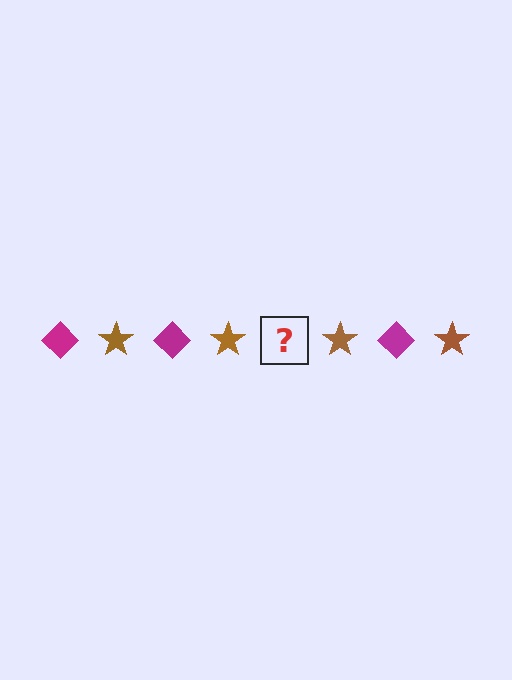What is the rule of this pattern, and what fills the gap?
The rule is that the pattern alternates between magenta diamond and brown star. The gap should be filled with a magenta diamond.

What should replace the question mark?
The question mark should be replaced with a magenta diamond.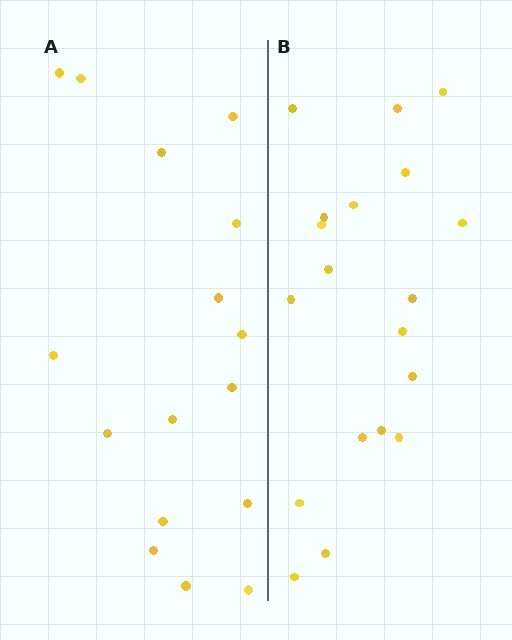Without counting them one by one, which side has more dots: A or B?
Region B (the right region) has more dots.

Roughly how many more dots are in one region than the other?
Region B has just a few more — roughly 2 or 3 more dots than region A.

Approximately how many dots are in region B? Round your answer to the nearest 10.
About 20 dots. (The exact count is 19, which rounds to 20.)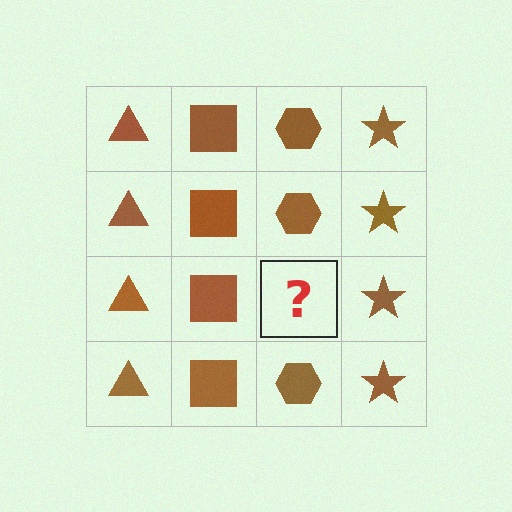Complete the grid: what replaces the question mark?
The question mark should be replaced with a brown hexagon.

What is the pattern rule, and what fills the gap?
The rule is that each column has a consistent shape. The gap should be filled with a brown hexagon.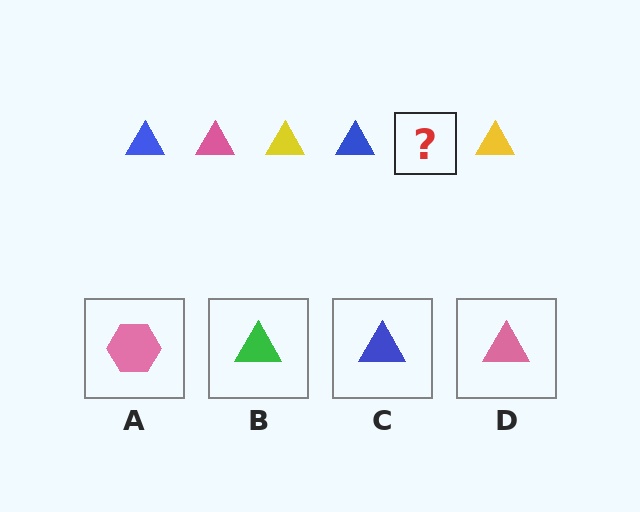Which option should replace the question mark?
Option D.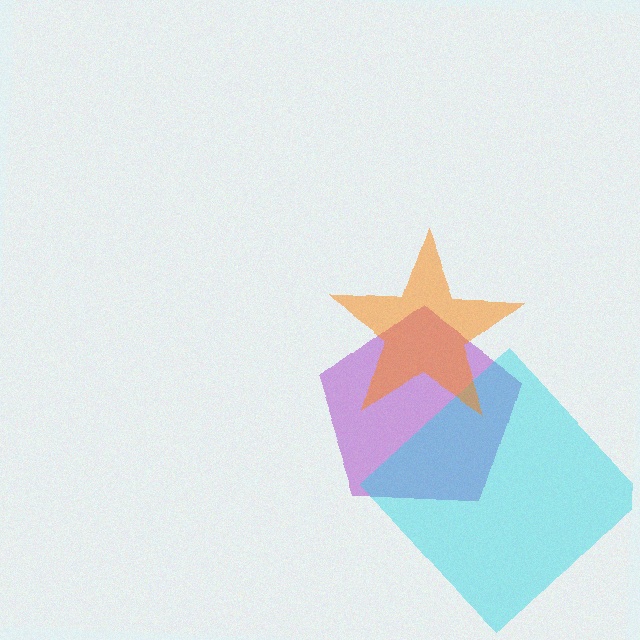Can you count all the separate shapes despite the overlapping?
Yes, there are 3 separate shapes.